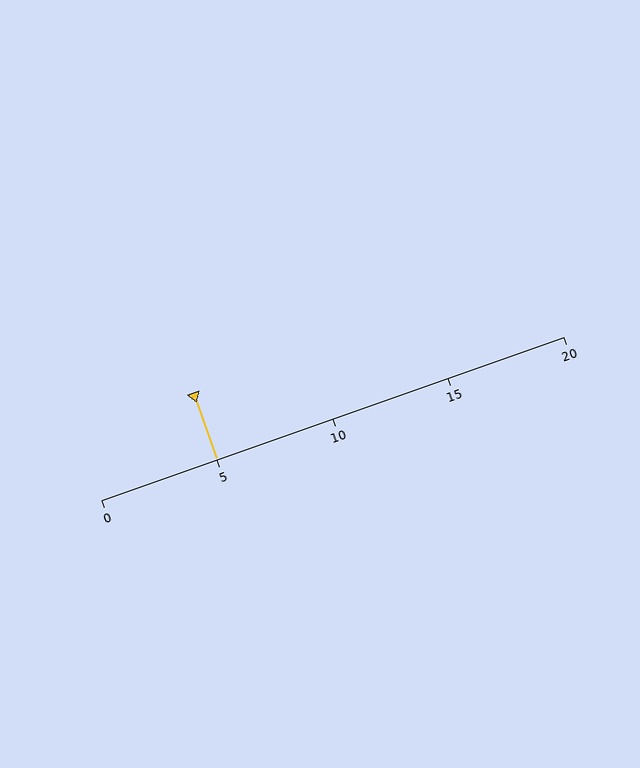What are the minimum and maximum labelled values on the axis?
The axis runs from 0 to 20.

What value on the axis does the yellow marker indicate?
The marker indicates approximately 5.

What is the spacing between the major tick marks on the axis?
The major ticks are spaced 5 apart.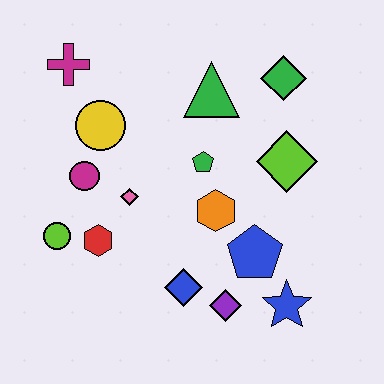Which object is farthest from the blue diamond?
The magenta cross is farthest from the blue diamond.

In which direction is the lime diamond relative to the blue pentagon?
The lime diamond is above the blue pentagon.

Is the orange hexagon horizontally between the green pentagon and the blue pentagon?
Yes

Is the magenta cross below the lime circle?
No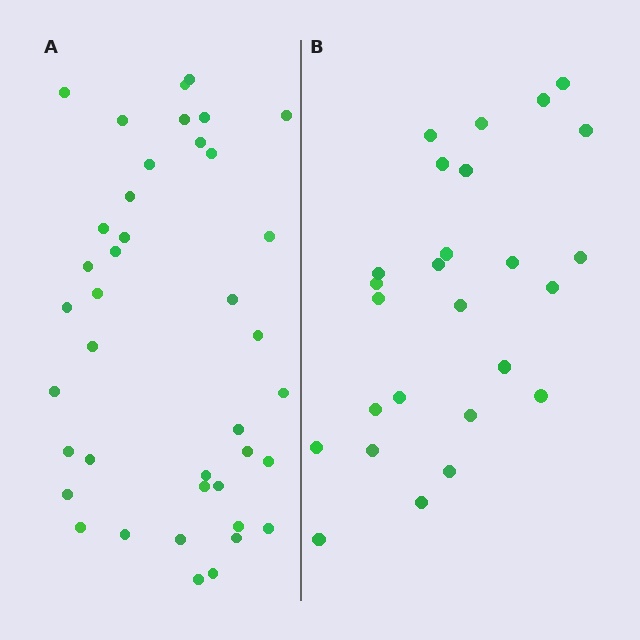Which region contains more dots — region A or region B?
Region A (the left region) has more dots.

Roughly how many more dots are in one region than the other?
Region A has approximately 15 more dots than region B.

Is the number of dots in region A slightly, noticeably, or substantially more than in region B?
Region A has substantially more. The ratio is roughly 1.5 to 1.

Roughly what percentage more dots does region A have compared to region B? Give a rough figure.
About 55% more.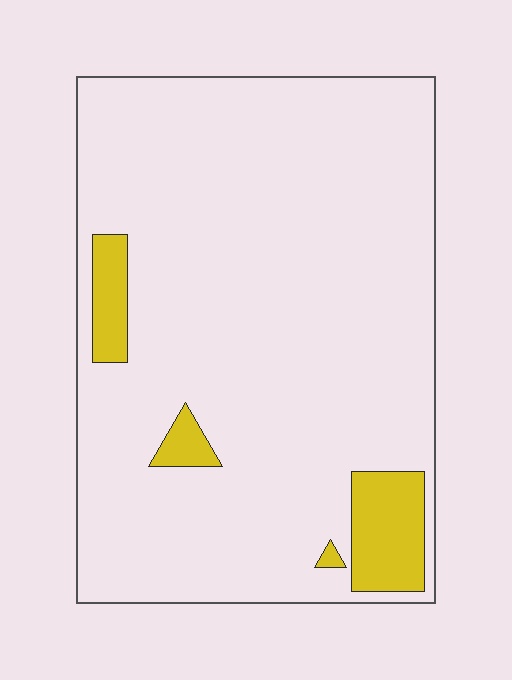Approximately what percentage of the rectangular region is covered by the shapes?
Approximately 10%.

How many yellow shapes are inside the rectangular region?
4.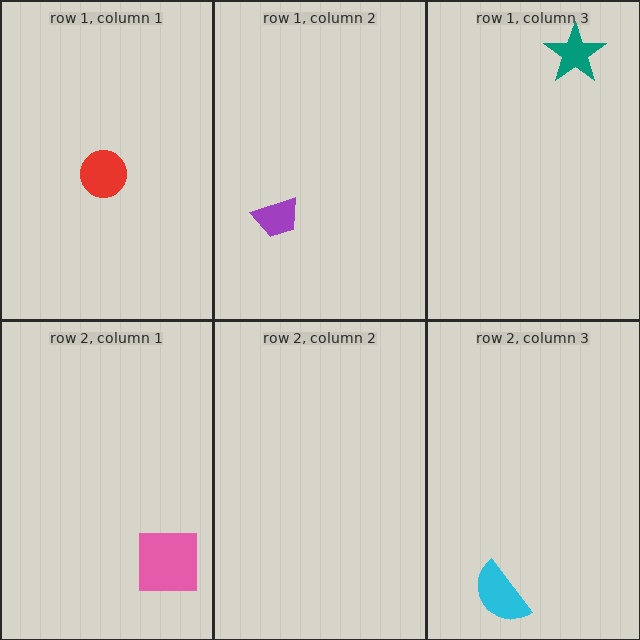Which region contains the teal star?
The row 1, column 3 region.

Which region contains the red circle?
The row 1, column 1 region.